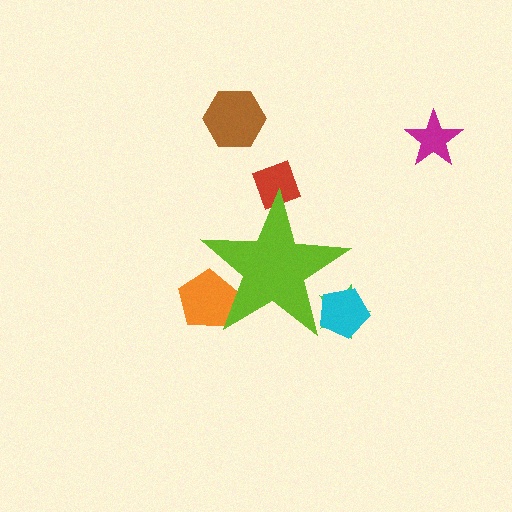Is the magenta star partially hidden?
No, the magenta star is fully visible.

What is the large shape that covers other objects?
A lime star.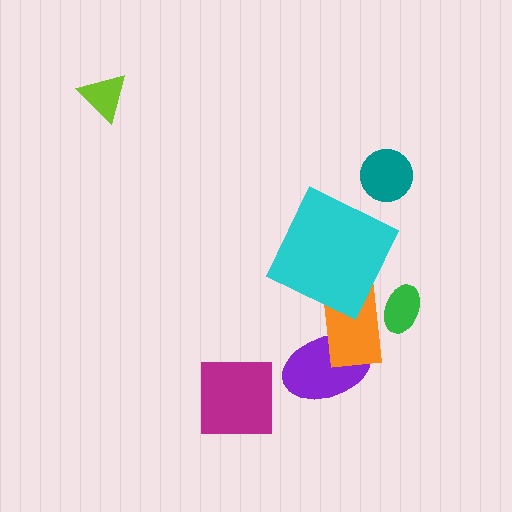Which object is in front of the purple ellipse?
The orange rectangle is in front of the purple ellipse.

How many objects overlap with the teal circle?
0 objects overlap with the teal circle.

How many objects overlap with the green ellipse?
1 object overlaps with the green ellipse.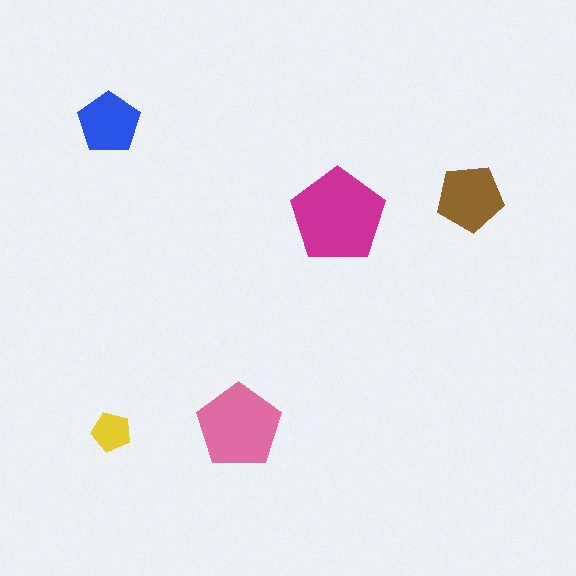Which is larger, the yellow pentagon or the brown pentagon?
The brown one.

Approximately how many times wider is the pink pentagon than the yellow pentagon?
About 2 times wider.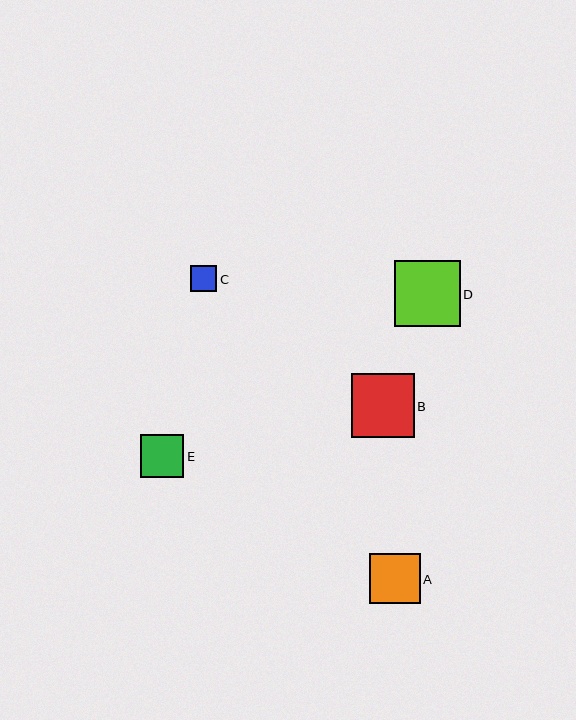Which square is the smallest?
Square C is the smallest with a size of approximately 26 pixels.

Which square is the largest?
Square D is the largest with a size of approximately 66 pixels.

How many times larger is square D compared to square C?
Square D is approximately 2.5 times the size of square C.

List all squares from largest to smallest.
From largest to smallest: D, B, A, E, C.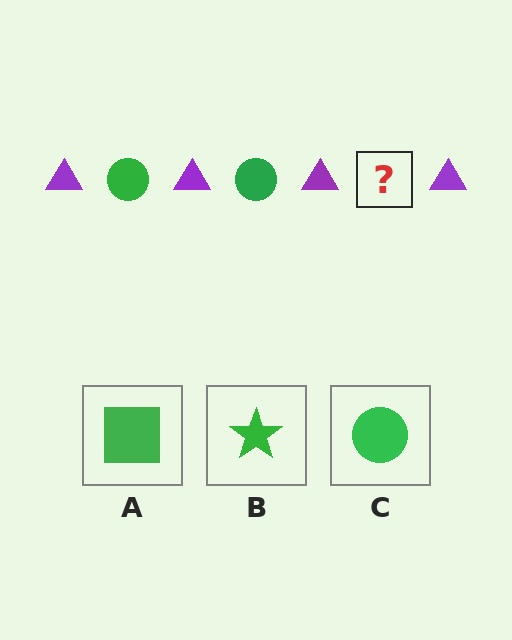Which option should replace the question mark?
Option C.